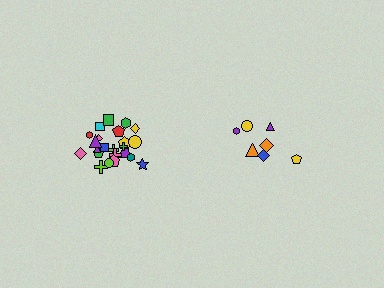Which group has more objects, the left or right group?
The left group.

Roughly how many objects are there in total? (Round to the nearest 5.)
Roughly 30 objects in total.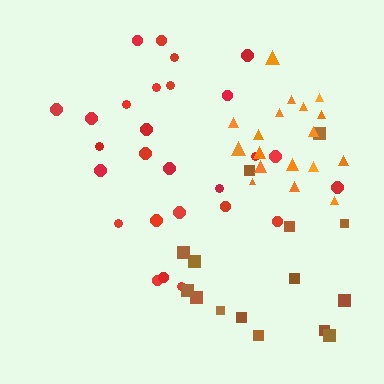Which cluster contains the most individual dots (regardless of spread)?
Red (27).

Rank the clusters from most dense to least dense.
orange, red, brown.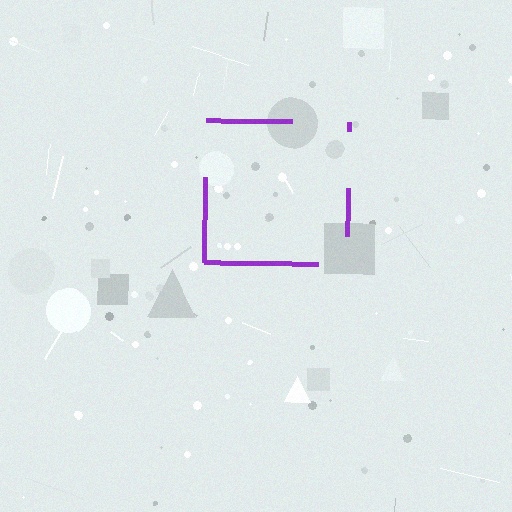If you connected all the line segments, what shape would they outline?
They would outline a square.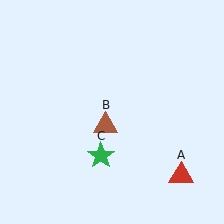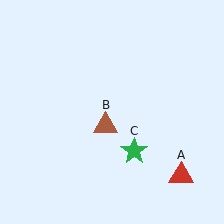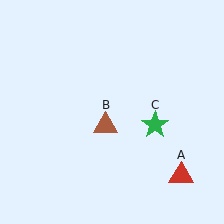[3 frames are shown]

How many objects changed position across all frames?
1 object changed position: green star (object C).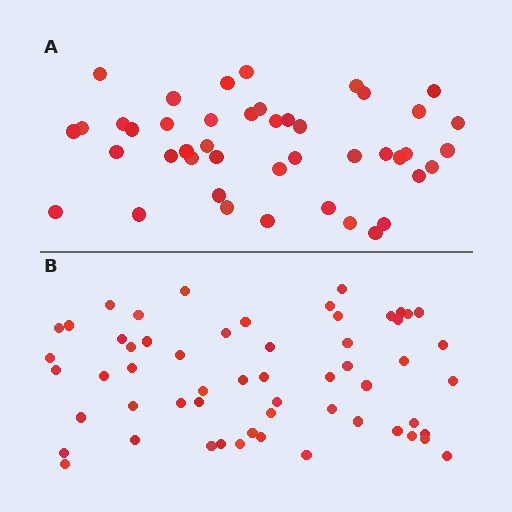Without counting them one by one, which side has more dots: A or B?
Region B (the bottom region) has more dots.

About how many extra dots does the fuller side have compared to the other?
Region B has approximately 15 more dots than region A.